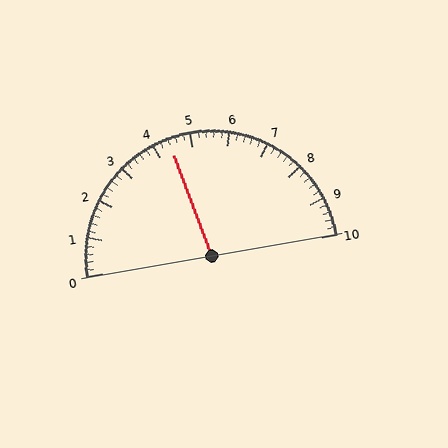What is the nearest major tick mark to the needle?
The nearest major tick mark is 4.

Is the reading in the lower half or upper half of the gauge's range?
The reading is in the lower half of the range (0 to 10).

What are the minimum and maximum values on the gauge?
The gauge ranges from 0 to 10.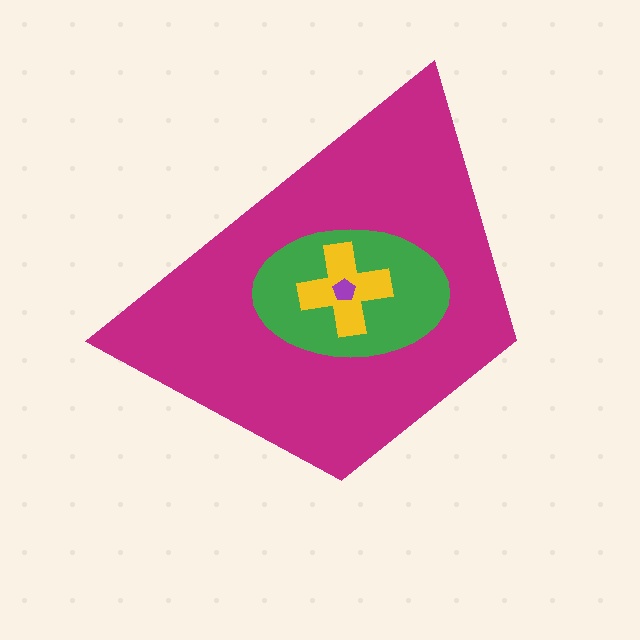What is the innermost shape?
The purple pentagon.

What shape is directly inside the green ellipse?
The yellow cross.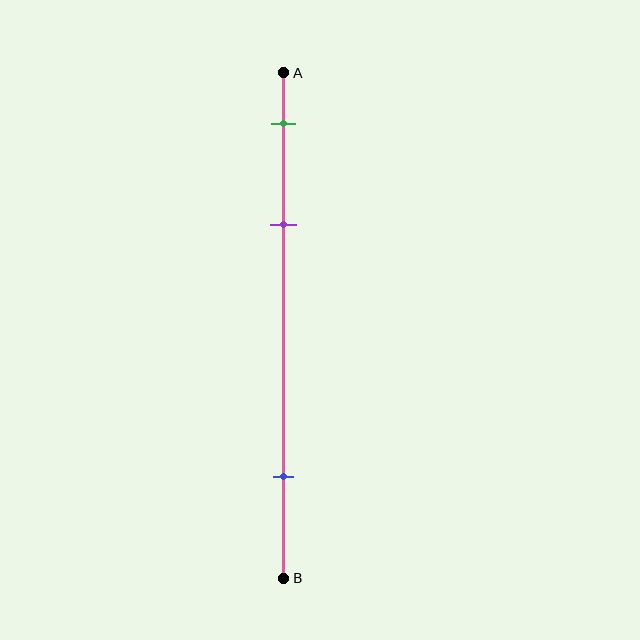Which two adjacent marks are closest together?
The green and purple marks are the closest adjacent pair.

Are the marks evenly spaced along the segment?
No, the marks are not evenly spaced.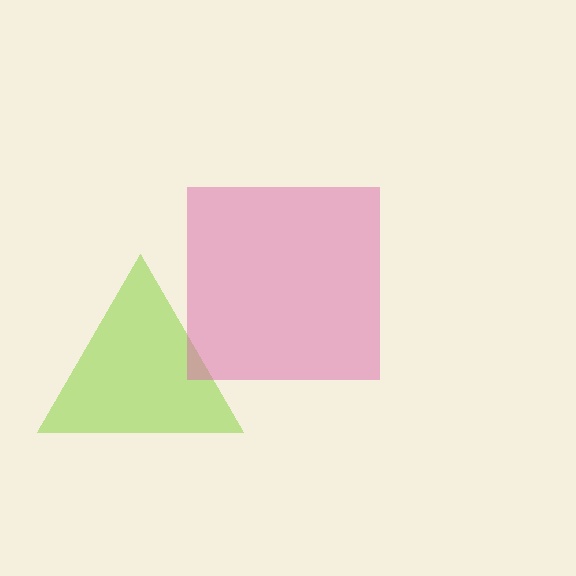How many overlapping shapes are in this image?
There are 2 overlapping shapes in the image.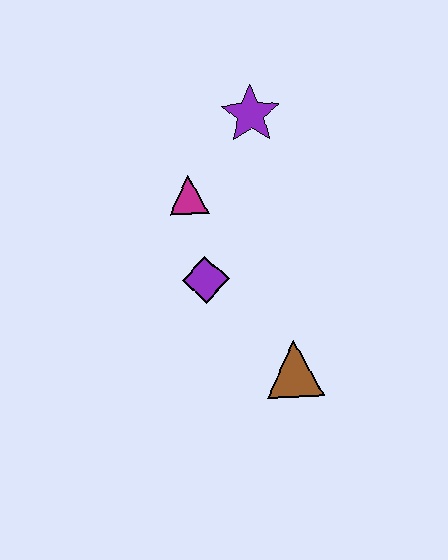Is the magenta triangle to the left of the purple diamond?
Yes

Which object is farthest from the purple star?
The brown triangle is farthest from the purple star.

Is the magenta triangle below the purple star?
Yes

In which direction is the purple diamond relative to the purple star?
The purple diamond is below the purple star.